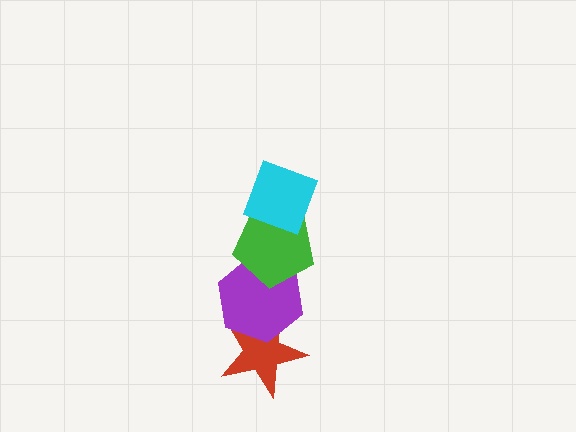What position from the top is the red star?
The red star is 4th from the top.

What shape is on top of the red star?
The purple hexagon is on top of the red star.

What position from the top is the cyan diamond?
The cyan diamond is 1st from the top.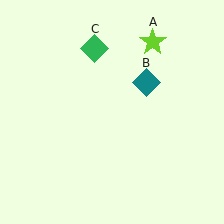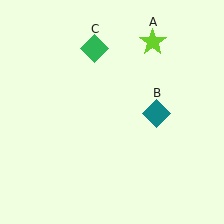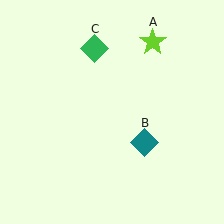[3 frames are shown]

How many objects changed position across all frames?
1 object changed position: teal diamond (object B).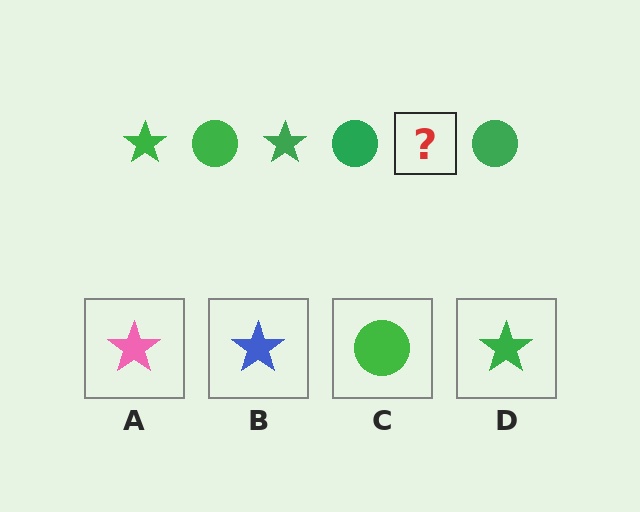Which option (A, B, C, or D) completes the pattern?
D.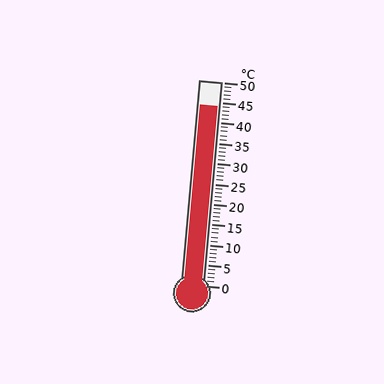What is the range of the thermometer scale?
The thermometer scale ranges from 0°C to 50°C.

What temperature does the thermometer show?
The thermometer shows approximately 44°C.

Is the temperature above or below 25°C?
The temperature is above 25°C.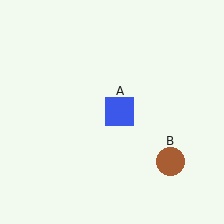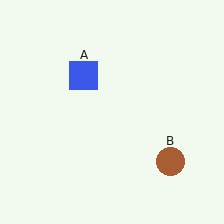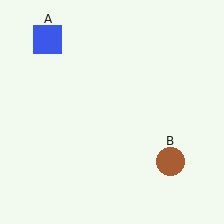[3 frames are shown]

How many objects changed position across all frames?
1 object changed position: blue square (object A).